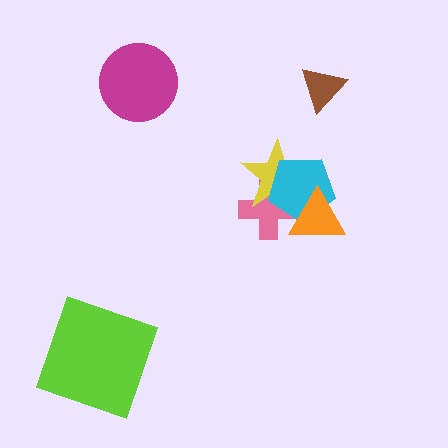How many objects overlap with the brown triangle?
0 objects overlap with the brown triangle.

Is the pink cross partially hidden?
Yes, it is partially covered by another shape.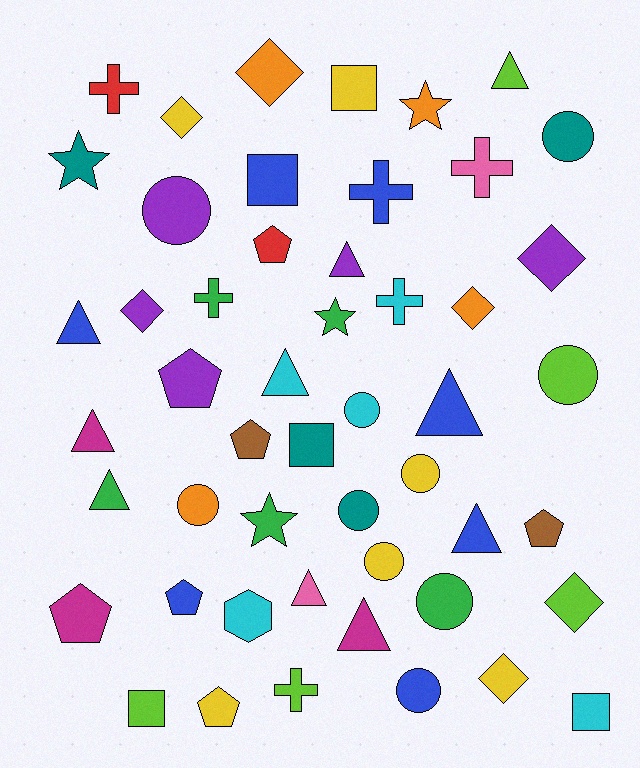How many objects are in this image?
There are 50 objects.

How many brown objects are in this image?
There are 2 brown objects.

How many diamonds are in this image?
There are 7 diamonds.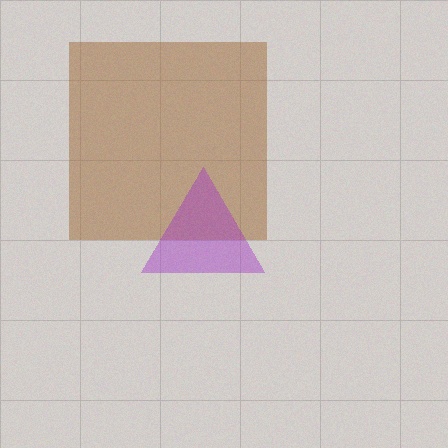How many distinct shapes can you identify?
There are 2 distinct shapes: a brown square, a purple triangle.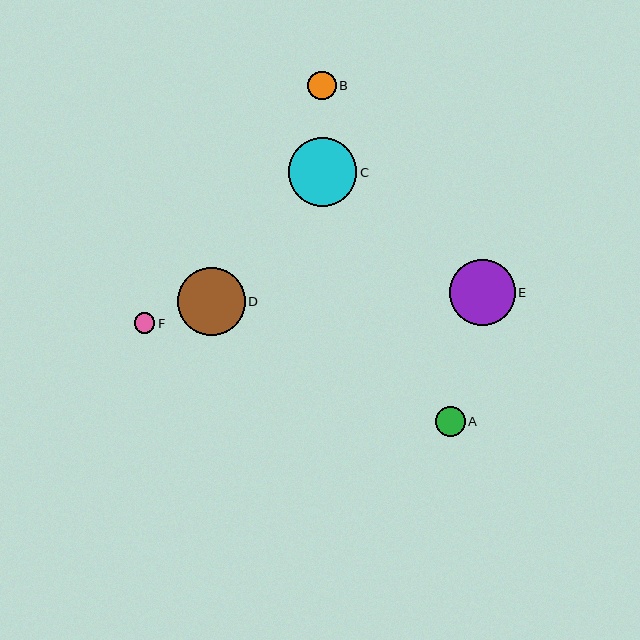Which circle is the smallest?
Circle F is the smallest with a size of approximately 20 pixels.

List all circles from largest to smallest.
From largest to smallest: C, D, E, A, B, F.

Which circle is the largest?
Circle C is the largest with a size of approximately 68 pixels.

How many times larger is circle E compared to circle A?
Circle E is approximately 2.2 times the size of circle A.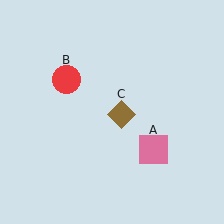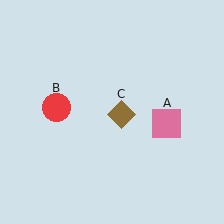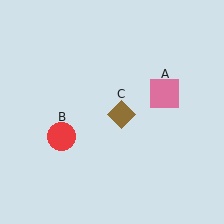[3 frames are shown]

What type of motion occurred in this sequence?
The pink square (object A), red circle (object B) rotated counterclockwise around the center of the scene.